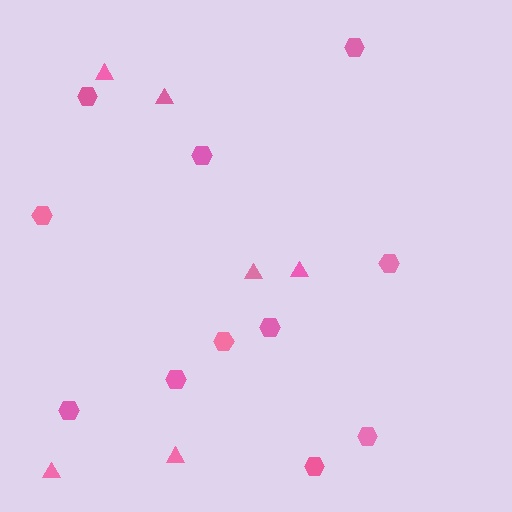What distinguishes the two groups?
There are 2 groups: one group of hexagons (11) and one group of triangles (6).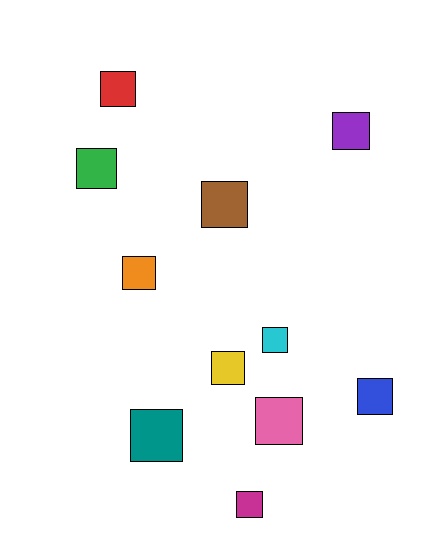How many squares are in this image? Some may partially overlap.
There are 11 squares.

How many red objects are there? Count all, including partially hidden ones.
There is 1 red object.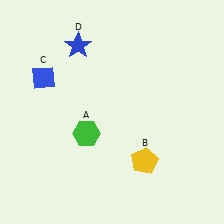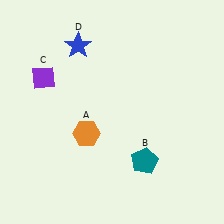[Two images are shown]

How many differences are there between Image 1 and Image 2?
There are 3 differences between the two images.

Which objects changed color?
A changed from green to orange. B changed from yellow to teal. C changed from blue to purple.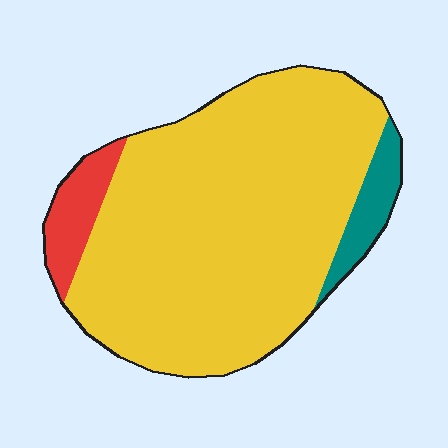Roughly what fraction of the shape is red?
Red takes up about one tenth (1/10) of the shape.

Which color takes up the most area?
Yellow, at roughly 85%.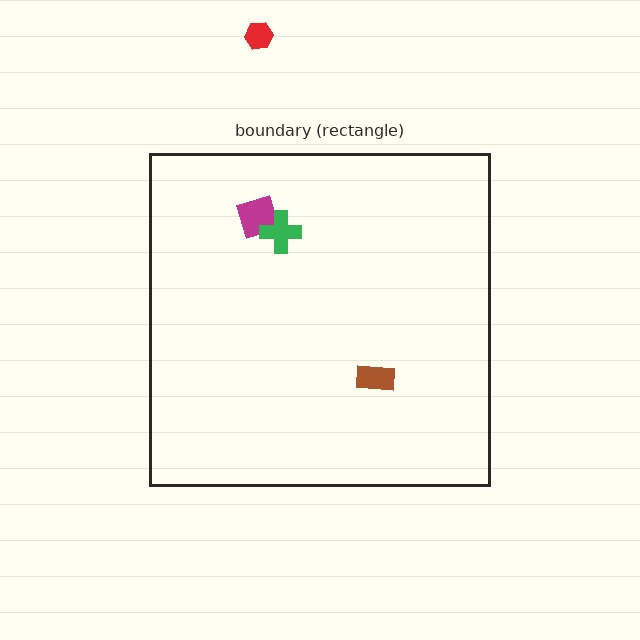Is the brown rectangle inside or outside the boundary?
Inside.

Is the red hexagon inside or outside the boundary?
Outside.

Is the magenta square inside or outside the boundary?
Inside.